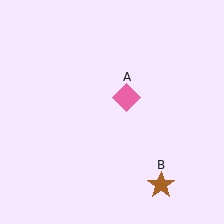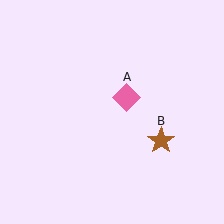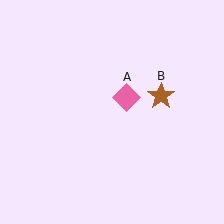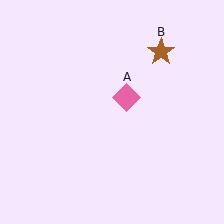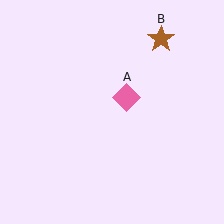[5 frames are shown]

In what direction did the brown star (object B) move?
The brown star (object B) moved up.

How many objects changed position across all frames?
1 object changed position: brown star (object B).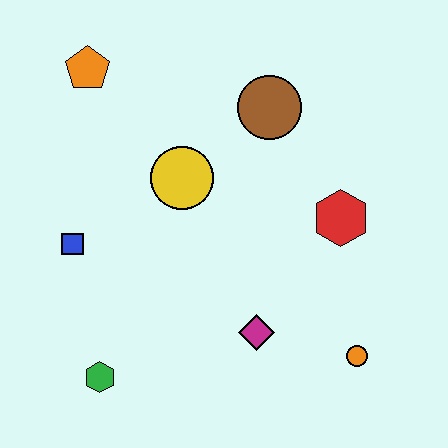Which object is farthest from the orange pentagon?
The orange circle is farthest from the orange pentagon.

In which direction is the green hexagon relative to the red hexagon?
The green hexagon is to the left of the red hexagon.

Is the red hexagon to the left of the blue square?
No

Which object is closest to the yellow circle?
The brown circle is closest to the yellow circle.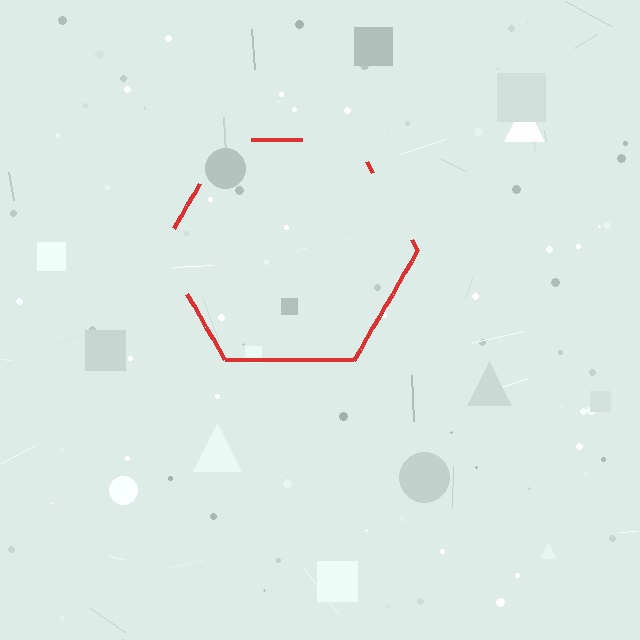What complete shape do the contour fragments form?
The contour fragments form a hexagon.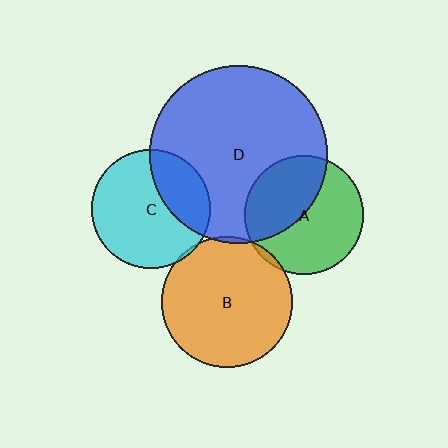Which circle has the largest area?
Circle D (blue).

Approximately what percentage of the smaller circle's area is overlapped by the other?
Approximately 5%.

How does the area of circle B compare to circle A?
Approximately 1.2 times.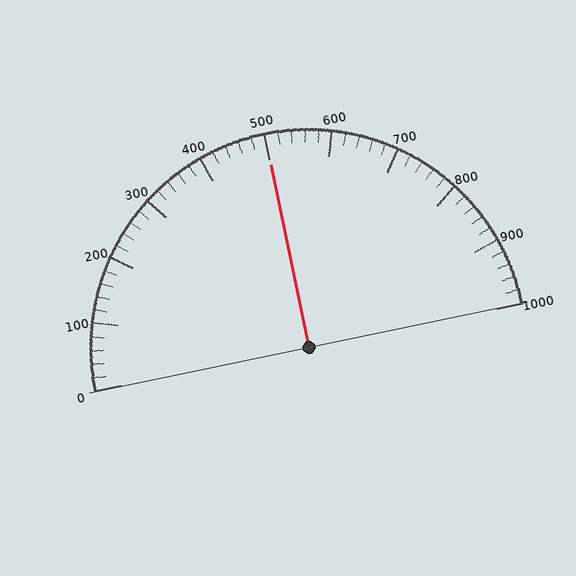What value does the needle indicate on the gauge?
The needle indicates approximately 500.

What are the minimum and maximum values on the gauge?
The gauge ranges from 0 to 1000.